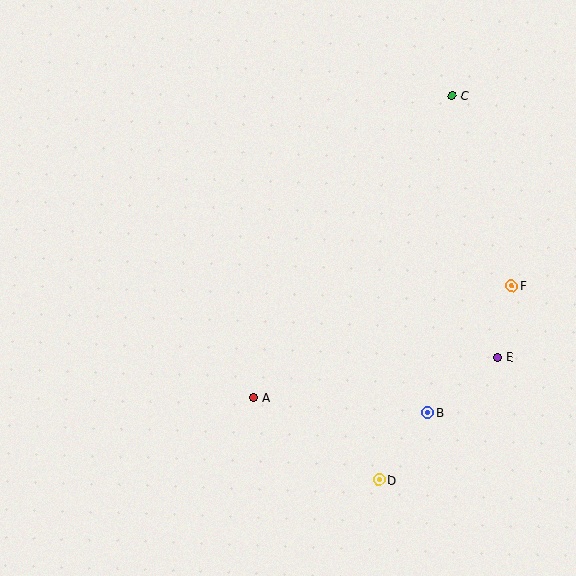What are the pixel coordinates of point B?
Point B is at (428, 413).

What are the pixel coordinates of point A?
Point A is at (254, 398).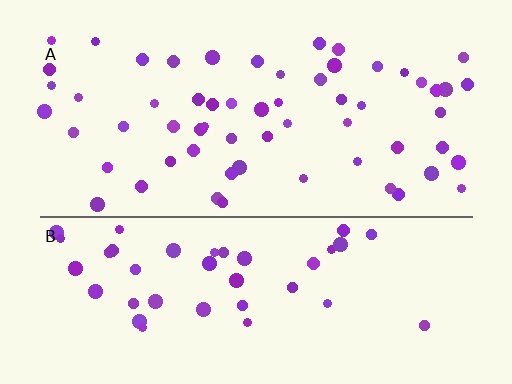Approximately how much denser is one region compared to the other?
Approximately 1.4× — region A over region B.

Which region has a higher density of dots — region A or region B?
A (the top).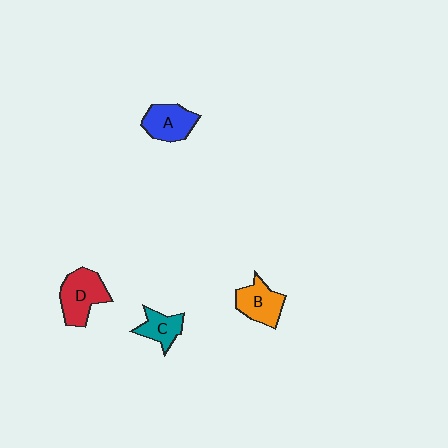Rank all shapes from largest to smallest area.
From largest to smallest: D (red), A (blue), B (orange), C (teal).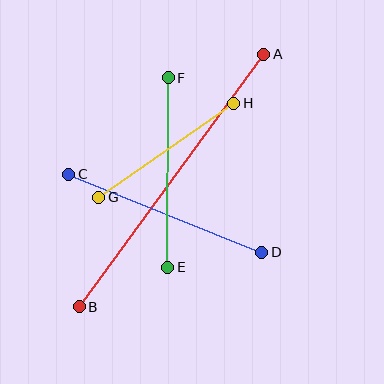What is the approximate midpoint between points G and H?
The midpoint is at approximately (166, 150) pixels.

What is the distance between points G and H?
The distance is approximately 165 pixels.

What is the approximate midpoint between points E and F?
The midpoint is at approximately (168, 173) pixels.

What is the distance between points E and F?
The distance is approximately 190 pixels.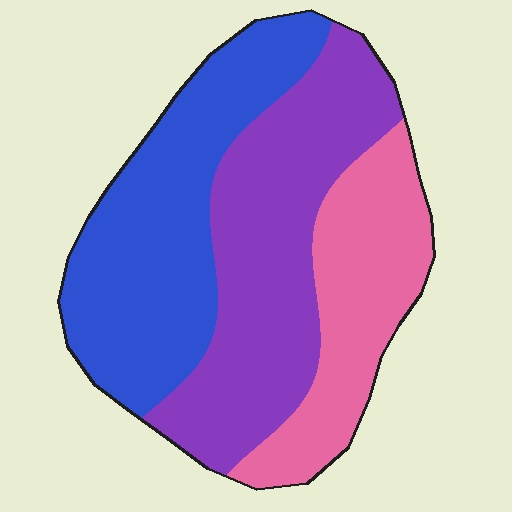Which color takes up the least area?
Pink, at roughly 25%.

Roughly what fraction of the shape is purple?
Purple covers 39% of the shape.